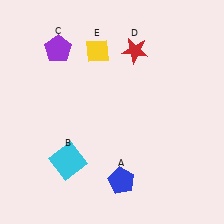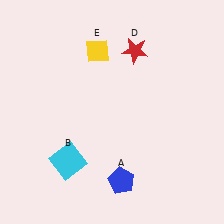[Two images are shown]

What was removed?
The purple pentagon (C) was removed in Image 2.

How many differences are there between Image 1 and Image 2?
There is 1 difference between the two images.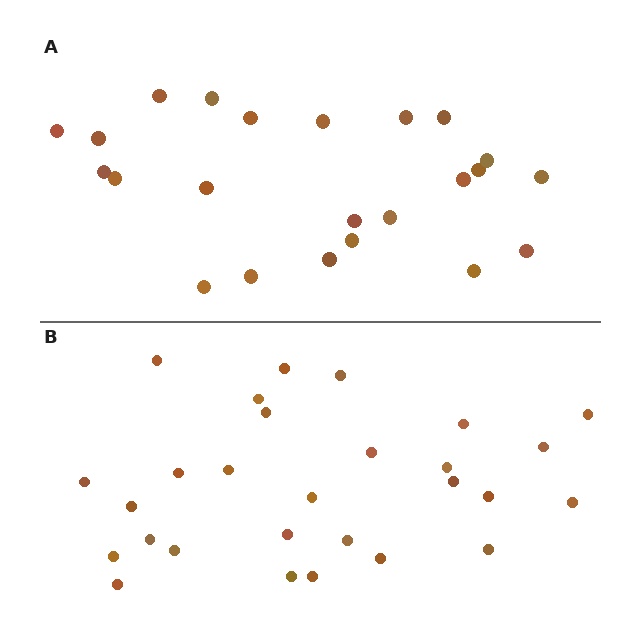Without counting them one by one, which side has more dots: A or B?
Region B (the bottom region) has more dots.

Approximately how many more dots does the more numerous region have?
Region B has about 5 more dots than region A.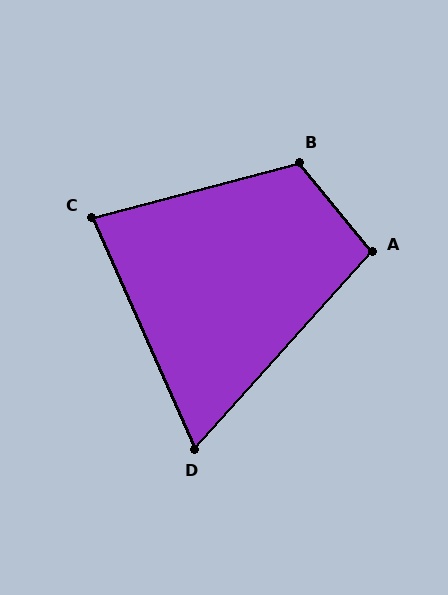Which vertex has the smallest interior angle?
D, at approximately 66 degrees.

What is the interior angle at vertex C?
Approximately 81 degrees (acute).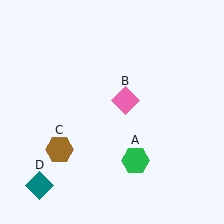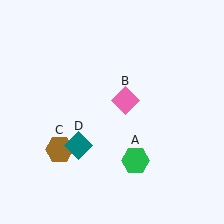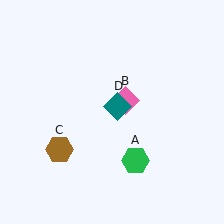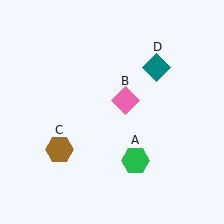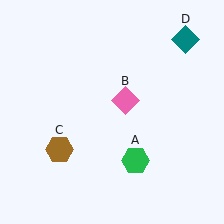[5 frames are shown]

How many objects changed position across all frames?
1 object changed position: teal diamond (object D).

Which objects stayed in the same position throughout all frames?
Green hexagon (object A) and pink diamond (object B) and brown hexagon (object C) remained stationary.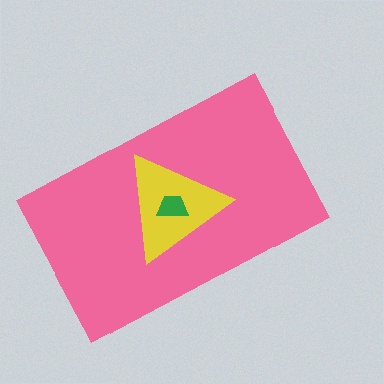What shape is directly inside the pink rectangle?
The yellow triangle.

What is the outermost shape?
The pink rectangle.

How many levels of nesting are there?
3.